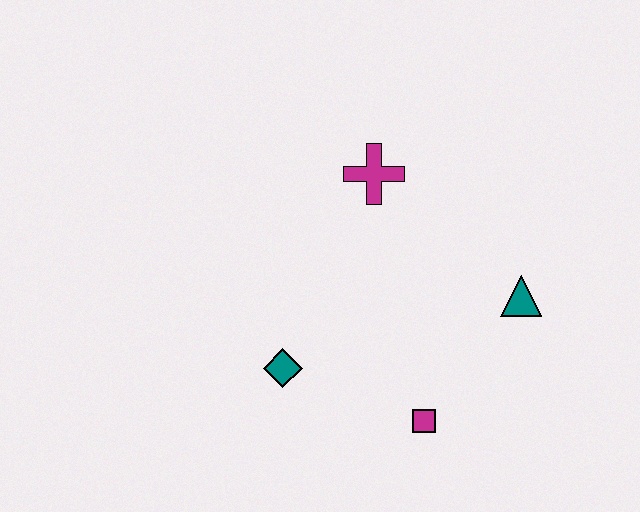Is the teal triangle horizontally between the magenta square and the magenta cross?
No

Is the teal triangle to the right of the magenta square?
Yes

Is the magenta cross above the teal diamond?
Yes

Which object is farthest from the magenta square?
The magenta cross is farthest from the magenta square.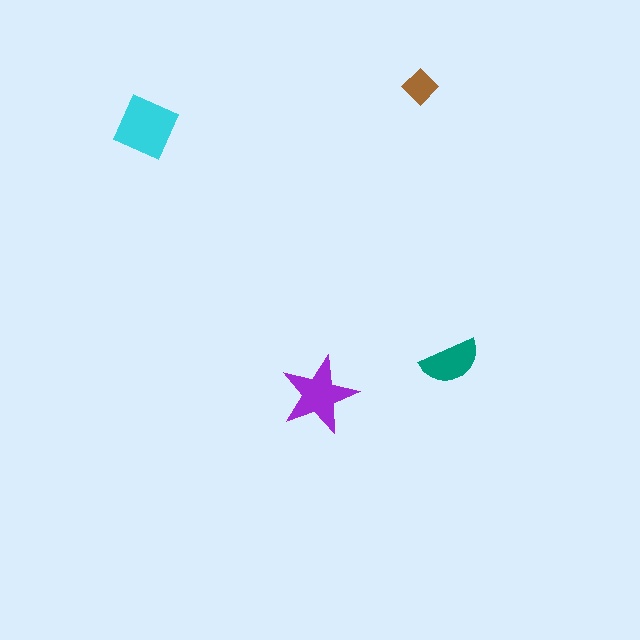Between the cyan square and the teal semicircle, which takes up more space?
The cyan square.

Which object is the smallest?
The brown diamond.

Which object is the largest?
The cyan square.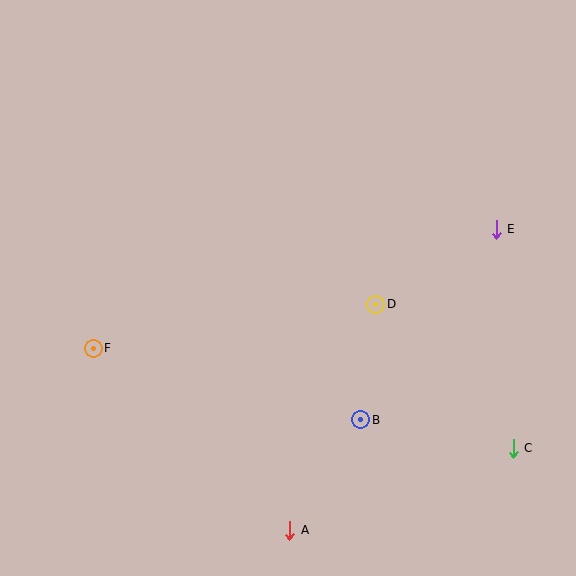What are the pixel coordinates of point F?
Point F is at (93, 348).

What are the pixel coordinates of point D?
Point D is at (376, 304).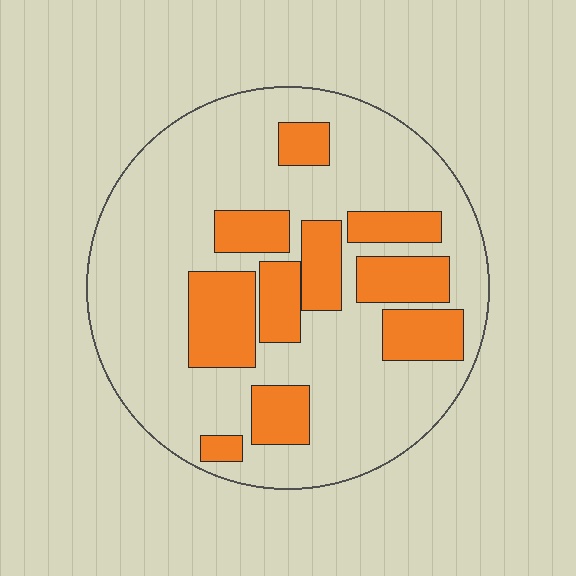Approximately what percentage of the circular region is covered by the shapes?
Approximately 30%.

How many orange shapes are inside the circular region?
10.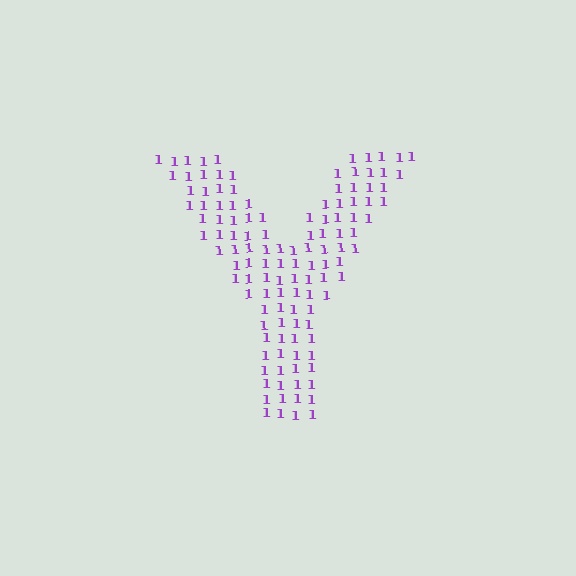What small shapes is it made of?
It is made of small digit 1's.